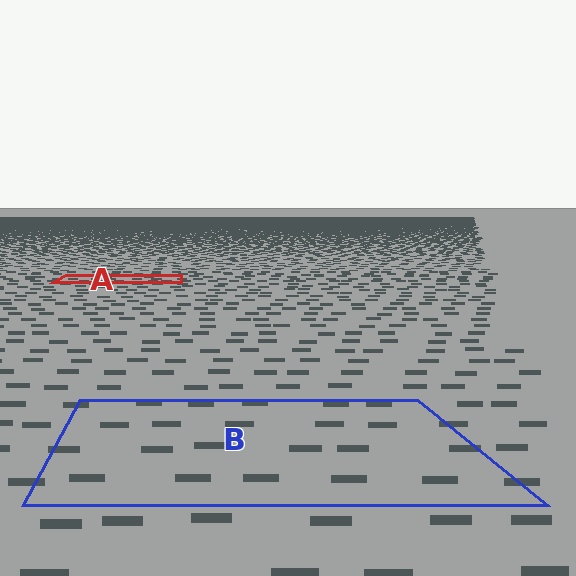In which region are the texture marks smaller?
The texture marks are smaller in region A, because it is farther away.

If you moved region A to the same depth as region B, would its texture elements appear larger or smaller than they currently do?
They would appear larger. At a closer depth, the same texture elements are projected at a bigger on-screen size.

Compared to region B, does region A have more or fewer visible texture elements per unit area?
Region A has more texture elements per unit area — they are packed more densely because it is farther away.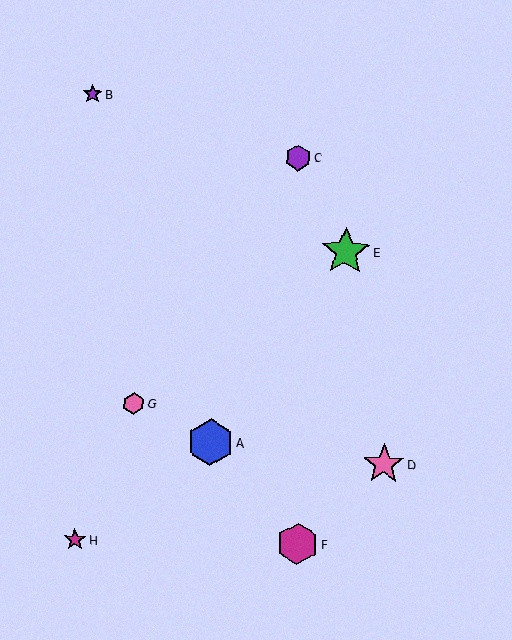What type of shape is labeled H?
Shape H is a magenta star.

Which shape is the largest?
The green star (labeled E) is the largest.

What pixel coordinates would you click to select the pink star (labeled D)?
Click at (384, 464) to select the pink star D.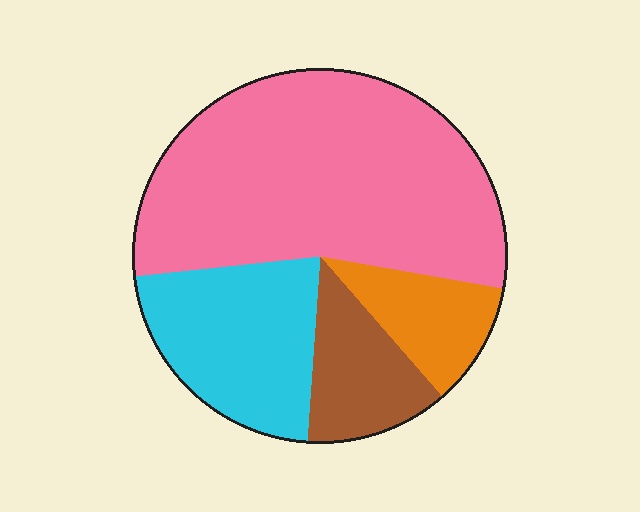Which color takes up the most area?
Pink, at roughly 55%.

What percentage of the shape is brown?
Brown takes up about one eighth (1/8) of the shape.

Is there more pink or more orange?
Pink.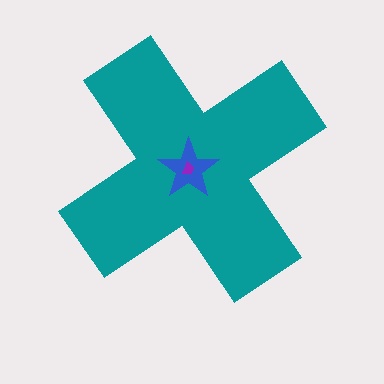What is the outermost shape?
The teal cross.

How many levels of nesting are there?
3.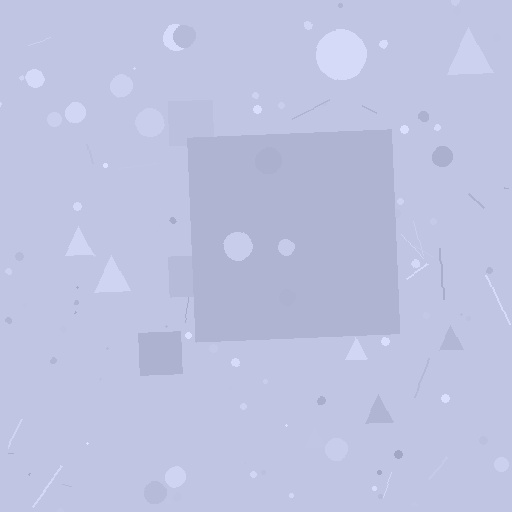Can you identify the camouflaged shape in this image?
The camouflaged shape is a square.